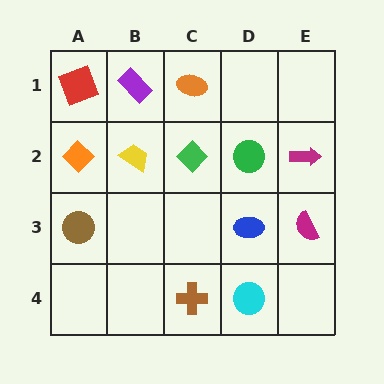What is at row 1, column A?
A red square.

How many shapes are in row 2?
5 shapes.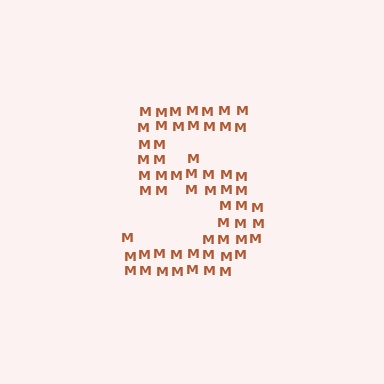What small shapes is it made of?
It is made of small letter M's.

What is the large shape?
The large shape is the digit 5.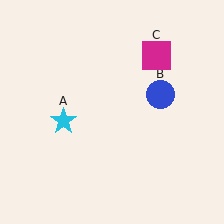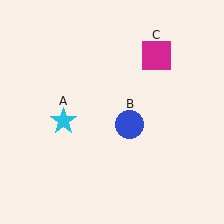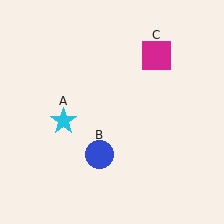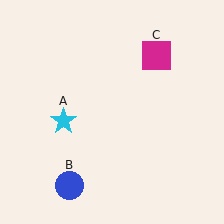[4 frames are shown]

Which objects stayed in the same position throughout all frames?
Cyan star (object A) and magenta square (object C) remained stationary.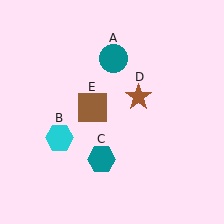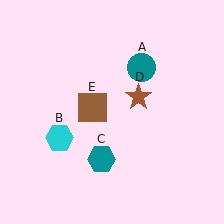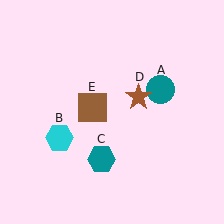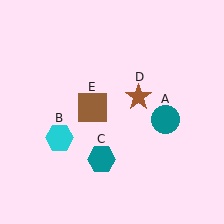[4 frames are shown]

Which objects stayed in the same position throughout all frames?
Cyan hexagon (object B) and teal hexagon (object C) and brown star (object D) and brown square (object E) remained stationary.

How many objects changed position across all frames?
1 object changed position: teal circle (object A).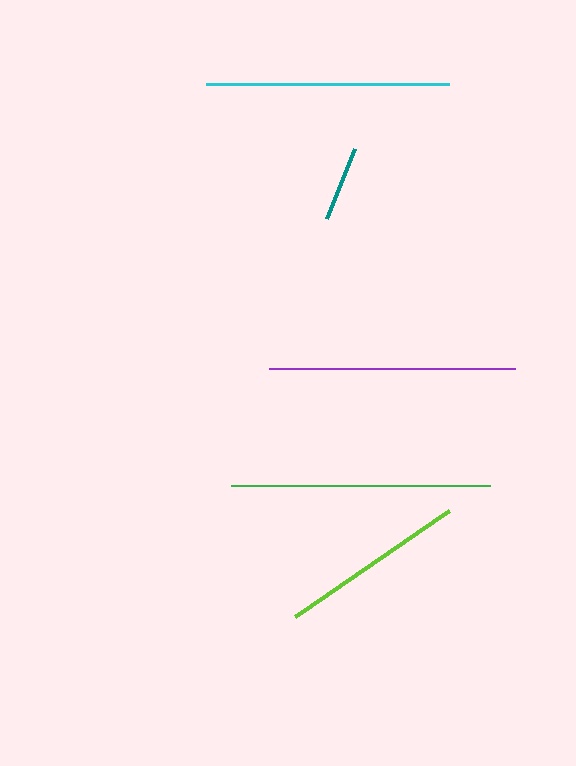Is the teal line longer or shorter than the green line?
The green line is longer than the teal line.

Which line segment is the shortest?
The teal line is the shortest at approximately 76 pixels.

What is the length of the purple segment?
The purple segment is approximately 247 pixels long.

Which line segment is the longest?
The green line is the longest at approximately 259 pixels.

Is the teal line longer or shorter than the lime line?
The lime line is longer than the teal line.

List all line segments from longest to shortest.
From longest to shortest: green, purple, cyan, lime, teal.